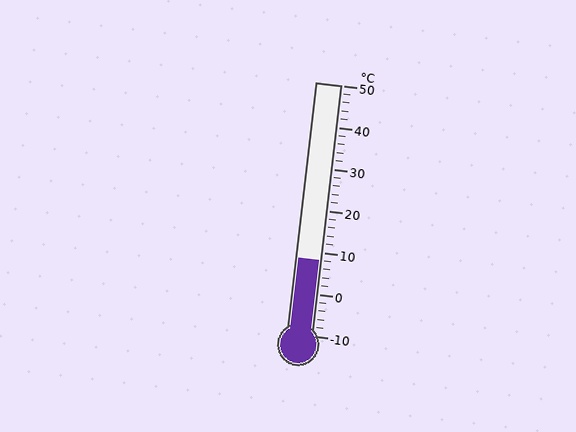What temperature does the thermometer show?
The thermometer shows approximately 8°C.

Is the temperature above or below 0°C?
The temperature is above 0°C.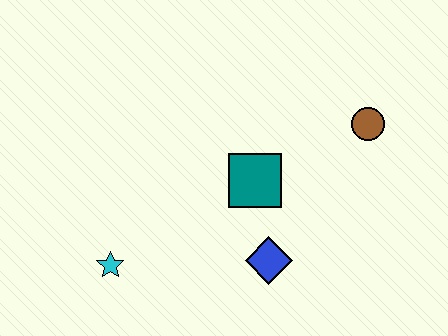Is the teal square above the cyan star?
Yes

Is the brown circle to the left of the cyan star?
No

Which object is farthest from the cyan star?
The brown circle is farthest from the cyan star.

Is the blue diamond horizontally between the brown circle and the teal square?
Yes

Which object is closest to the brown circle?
The teal square is closest to the brown circle.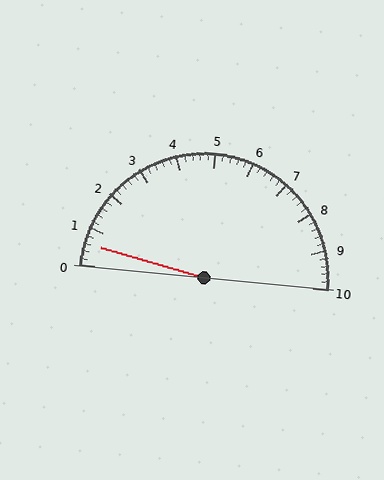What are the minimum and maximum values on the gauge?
The gauge ranges from 0 to 10.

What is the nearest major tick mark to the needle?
The nearest major tick mark is 1.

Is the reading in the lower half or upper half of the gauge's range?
The reading is in the lower half of the range (0 to 10).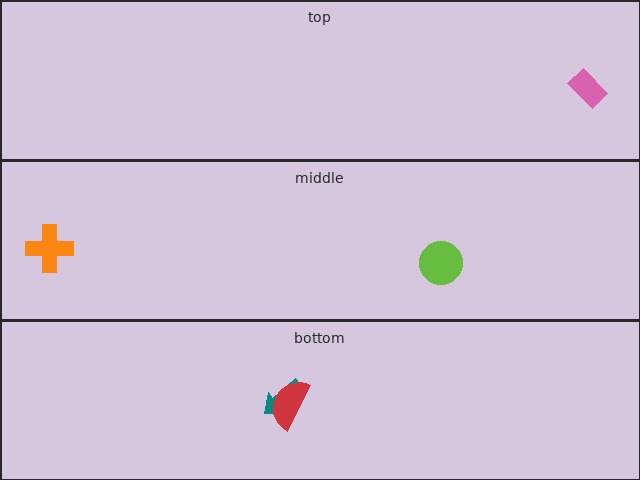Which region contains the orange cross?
The middle region.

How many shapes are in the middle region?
2.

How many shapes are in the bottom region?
2.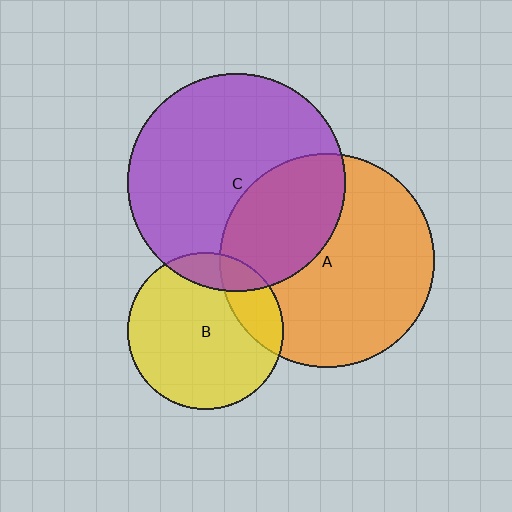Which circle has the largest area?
Circle C (purple).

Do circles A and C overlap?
Yes.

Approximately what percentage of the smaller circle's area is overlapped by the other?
Approximately 35%.